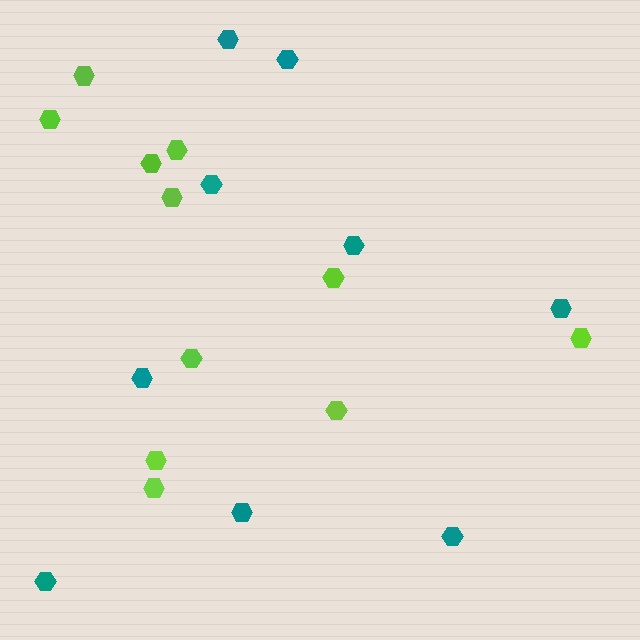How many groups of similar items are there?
There are 2 groups: one group of lime hexagons (11) and one group of teal hexagons (9).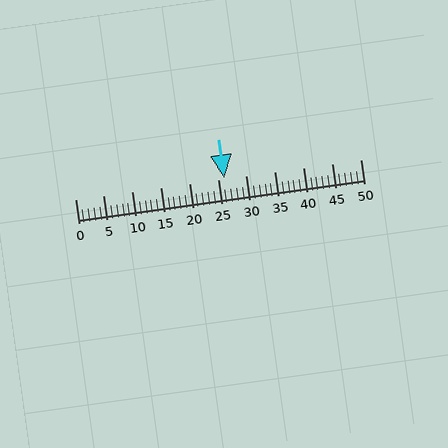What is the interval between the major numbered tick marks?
The major tick marks are spaced 5 units apart.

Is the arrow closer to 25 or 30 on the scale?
The arrow is closer to 25.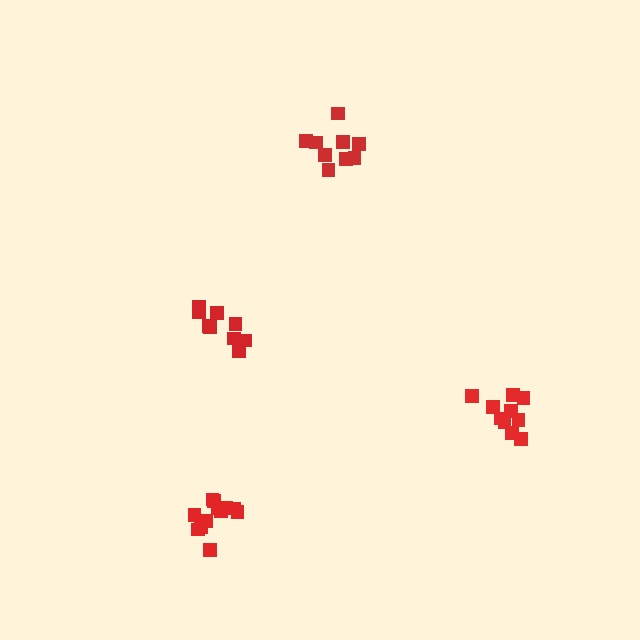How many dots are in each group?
Group 1: 12 dots, Group 2: 9 dots, Group 3: 10 dots, Group 4: 9 dots (40 total).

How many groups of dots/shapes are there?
There are 4 groups.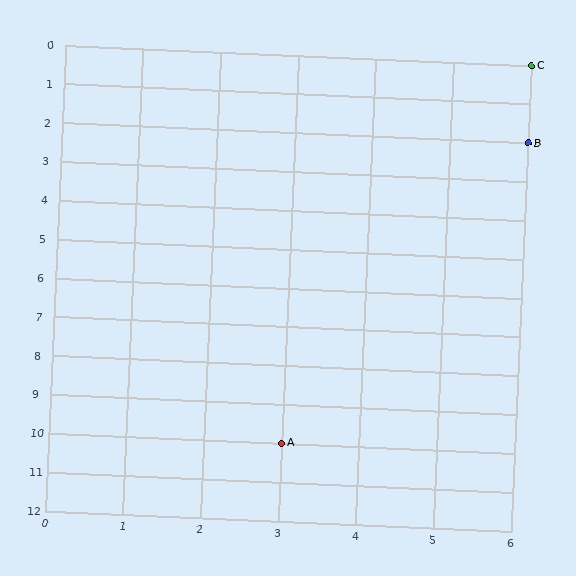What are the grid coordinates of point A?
Point A is at grid coordinates (3, 10).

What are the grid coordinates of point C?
Point C is at grid coordinates (6, 0).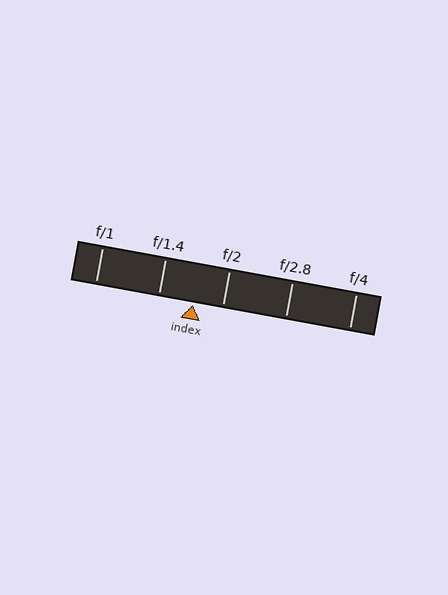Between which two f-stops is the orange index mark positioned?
The index mark is between f/1.4 and f/2.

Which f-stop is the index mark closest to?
The index mark is closest to f/2.